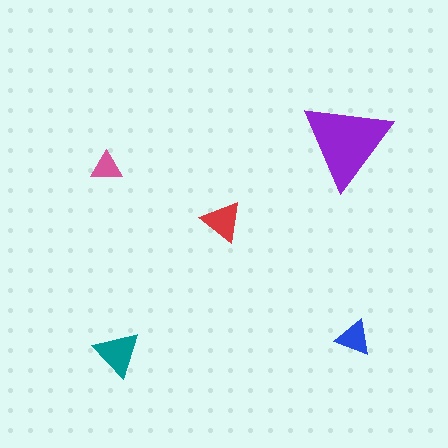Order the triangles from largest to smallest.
the purple one, the teal one, the red one, the blue one, the pink one.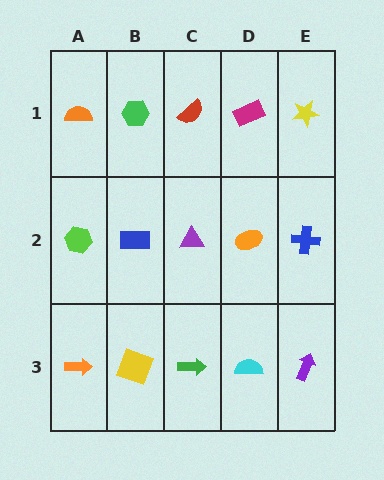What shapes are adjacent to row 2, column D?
A magenta rectangle (row 1, column D), a cyan semicircle (row 3, column D), a purple triangle (row 2, column C), a blue cross (row 2, column E).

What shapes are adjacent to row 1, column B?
A blue rectangle (row 2, column B), an orange semicircle (row 1, column A), a red semicircle (row 1, column C).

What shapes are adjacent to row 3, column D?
An orange ellipse (row 2, column D), a green arrow (row 3, column C), a purple arrow (row 3, column E).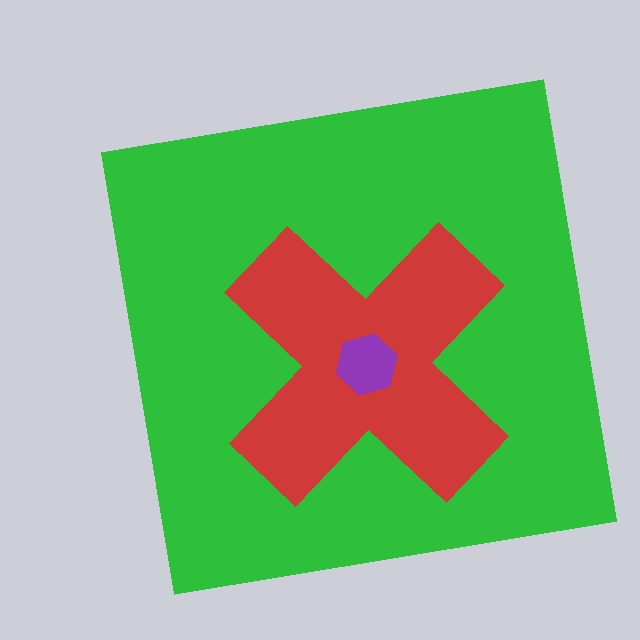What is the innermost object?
The purple hexagon.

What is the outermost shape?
The green square.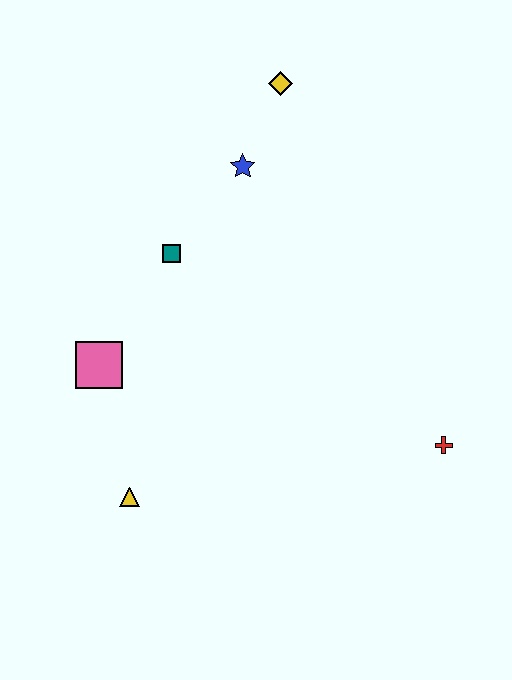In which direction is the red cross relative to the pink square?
The red cross is to the right of the pink square.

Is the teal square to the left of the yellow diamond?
Yes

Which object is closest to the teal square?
The blue star is closest to the teal square.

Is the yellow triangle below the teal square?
Yes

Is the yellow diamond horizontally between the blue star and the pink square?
No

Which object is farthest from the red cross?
The yellow diamond is farthest from the red cross.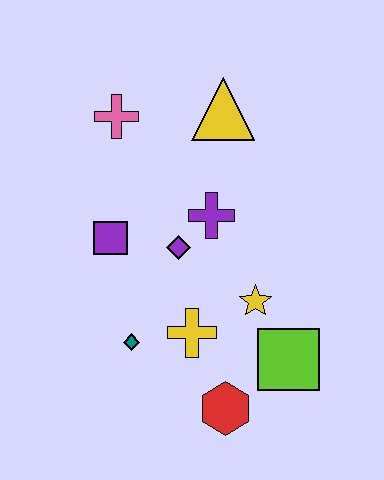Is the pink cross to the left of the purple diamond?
Yes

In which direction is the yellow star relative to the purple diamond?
The yellow star is to the right of the purple diamond.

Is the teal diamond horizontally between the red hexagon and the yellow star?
No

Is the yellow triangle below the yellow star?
No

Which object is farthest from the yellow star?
The pink cross is farthest from the yellow star.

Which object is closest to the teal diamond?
The yellow cross is closest to the teal diamond.